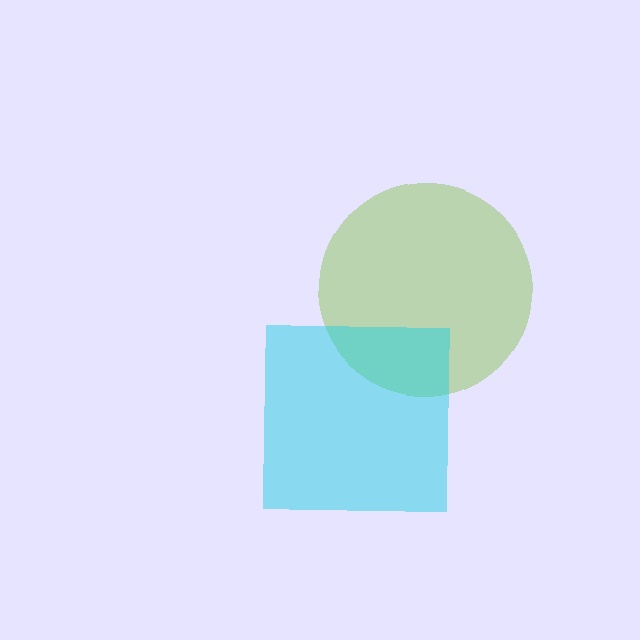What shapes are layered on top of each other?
The layered shapes are: a lime circle, a cyan square.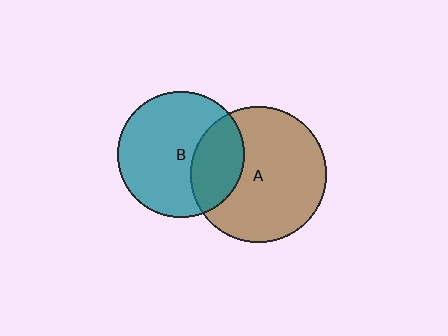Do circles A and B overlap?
Yes.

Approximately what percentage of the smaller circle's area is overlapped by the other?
Approximately 30%.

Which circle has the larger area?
Circle A (brown).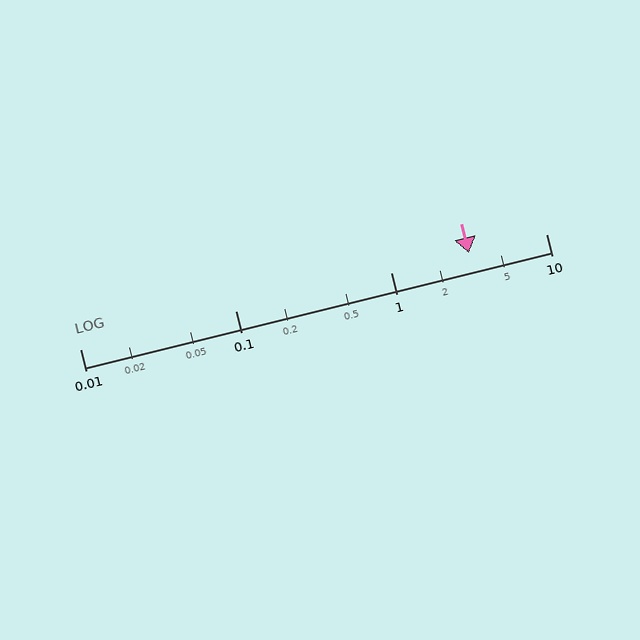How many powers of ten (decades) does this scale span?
The scale spans 3 decades, from 0.01 to 10.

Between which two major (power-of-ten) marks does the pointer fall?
The pointer is between 1 and 10.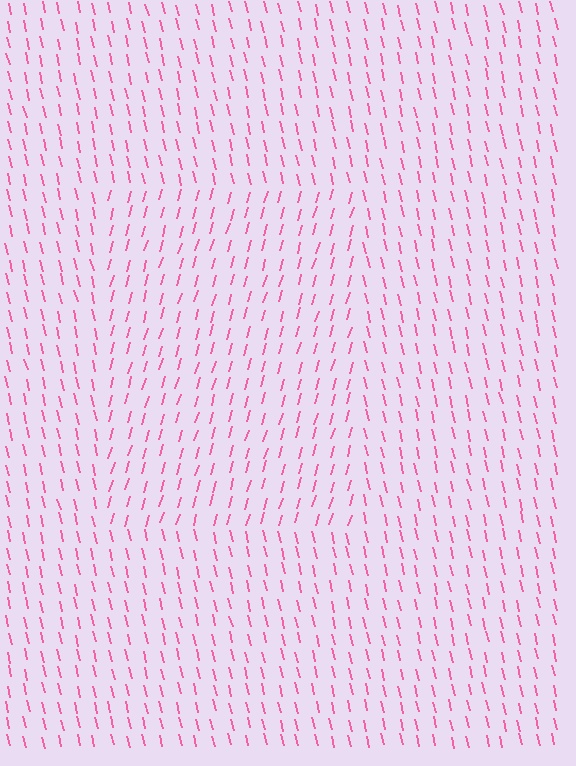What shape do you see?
I see a rectangle.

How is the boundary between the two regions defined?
The boundary is defined purely by a change in line orientation (approximately 30 degrees difference). All lines are the same color and thickness.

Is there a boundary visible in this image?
Yes, there is a texture boundary formed by a change in line orientation.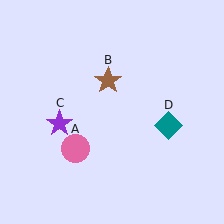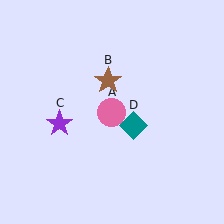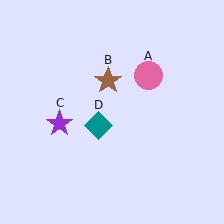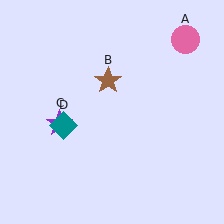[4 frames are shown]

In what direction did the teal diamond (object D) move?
The teal diamond (object D) moved left.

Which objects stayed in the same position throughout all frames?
Brown star (object B) and purple star (object C) remained stationary.